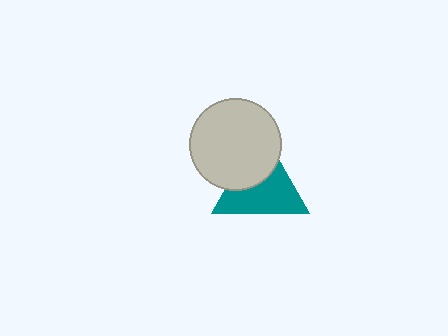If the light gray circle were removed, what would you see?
You would see the complete teal triangle.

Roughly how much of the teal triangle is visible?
About half of it is visible (roughly 60%).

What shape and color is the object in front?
The object in front is a light gray circle.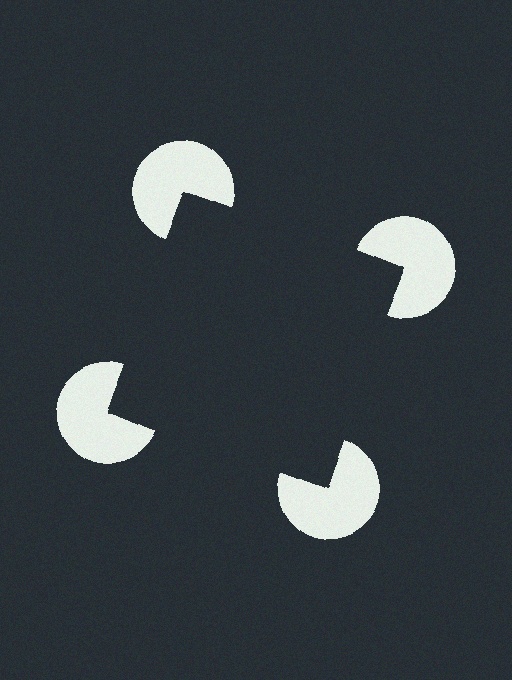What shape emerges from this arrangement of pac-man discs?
An illusory square — its edges are inferred from the aligned wedge cuts in the pac-man discs, not physically drawn.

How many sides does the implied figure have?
4 sides.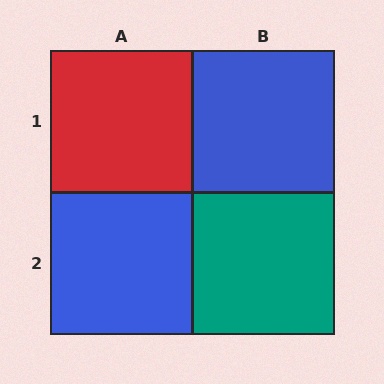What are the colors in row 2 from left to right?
Blue, teal.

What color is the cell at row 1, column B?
Blue.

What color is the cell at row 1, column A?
Red.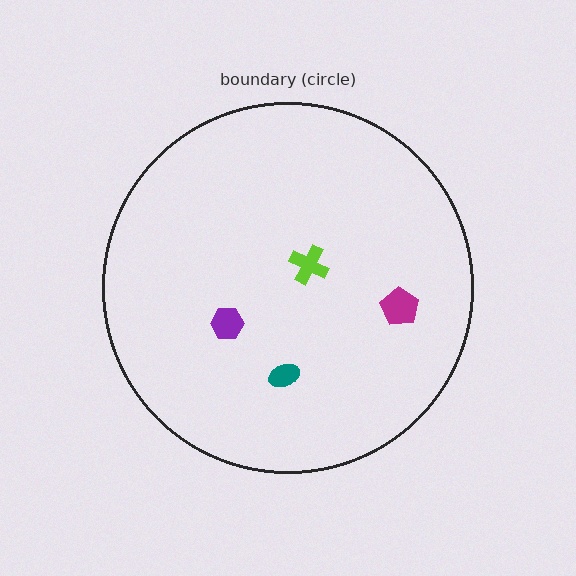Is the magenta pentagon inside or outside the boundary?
Inside.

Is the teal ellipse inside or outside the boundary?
Inside.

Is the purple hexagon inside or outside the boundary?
Inside.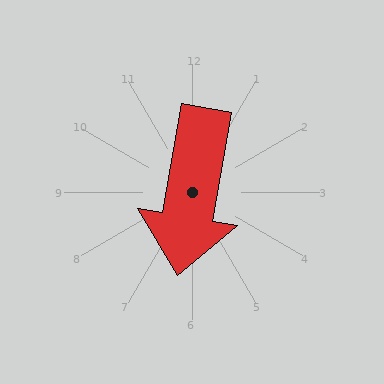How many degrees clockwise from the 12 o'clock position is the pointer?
Approximately 190 degrees.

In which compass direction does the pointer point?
South.